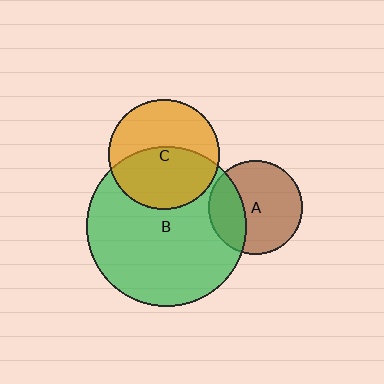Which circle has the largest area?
Circle B (green).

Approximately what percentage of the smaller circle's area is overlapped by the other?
Approximately 30%.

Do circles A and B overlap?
Yes.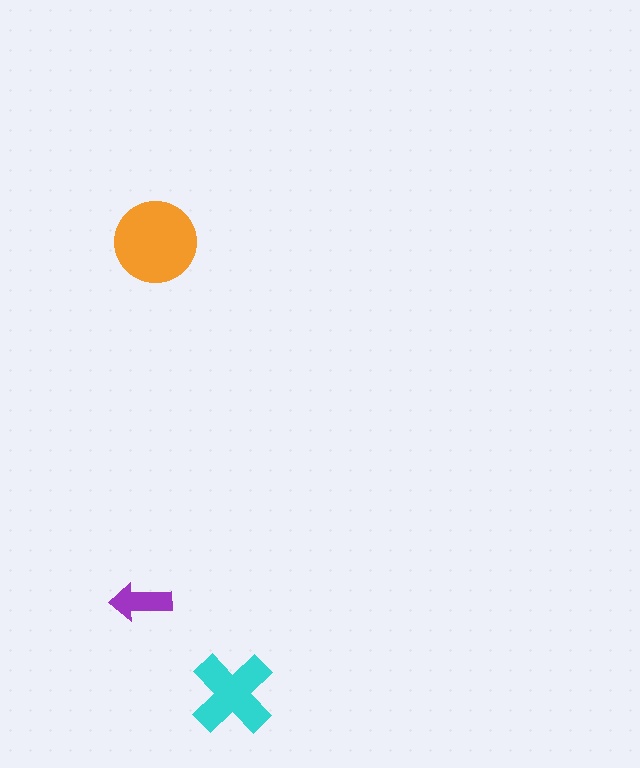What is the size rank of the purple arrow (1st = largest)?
3rd.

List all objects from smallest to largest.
The purple arrow, the cyan cross, the orange circle.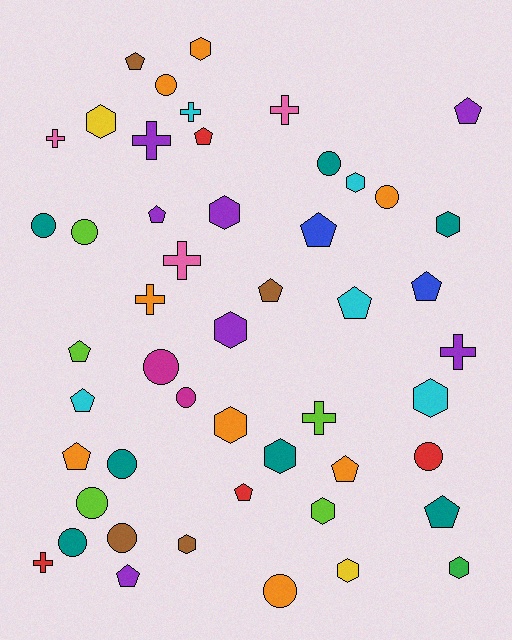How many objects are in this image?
There are 50 objects.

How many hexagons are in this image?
There are 13 hexagons.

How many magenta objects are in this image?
There are 2 magenta objects.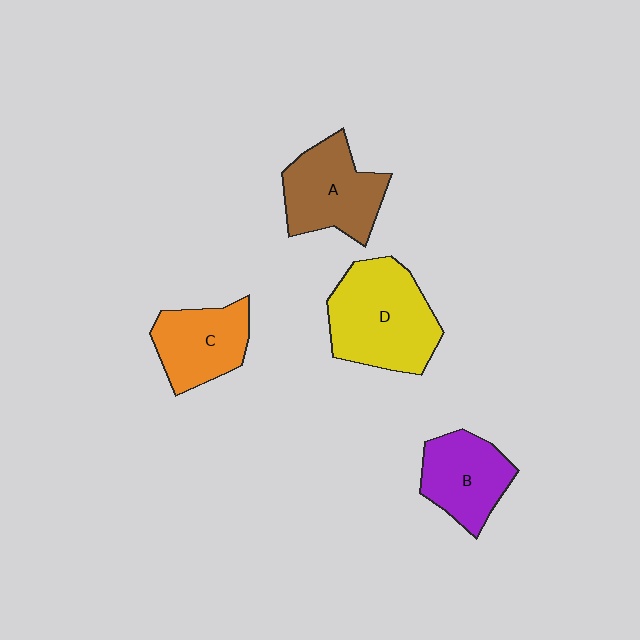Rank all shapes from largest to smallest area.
From largest to smallest: D (yellow), A (brown), B (purple), C (orange).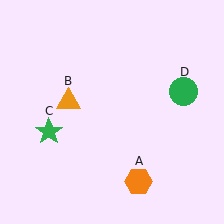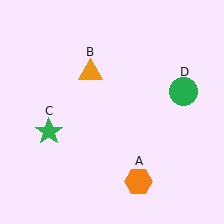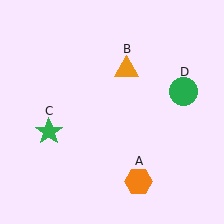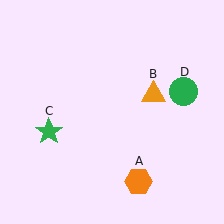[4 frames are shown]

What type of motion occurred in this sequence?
The orange triangle (object B) rotated clockwise around the center of the scene.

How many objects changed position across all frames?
1 object changed position: orange triangle (object B).